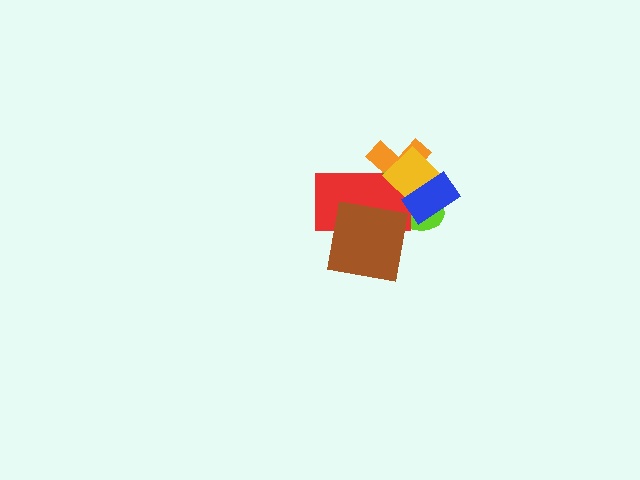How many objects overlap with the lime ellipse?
5 objects overlap with the lime ellipse.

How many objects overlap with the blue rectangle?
3 objects overlap with the blue rectangle.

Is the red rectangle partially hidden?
Yes, it is partially covered by another shape.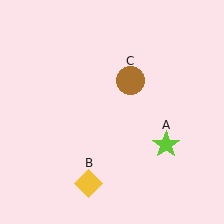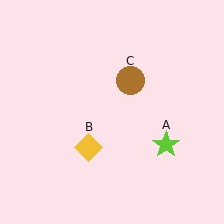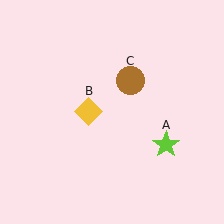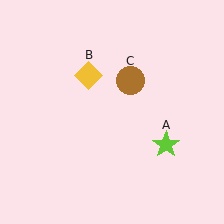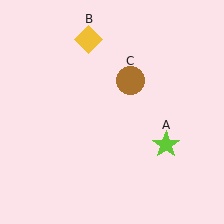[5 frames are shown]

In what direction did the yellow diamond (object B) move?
The yellow diamond (object B) moved up.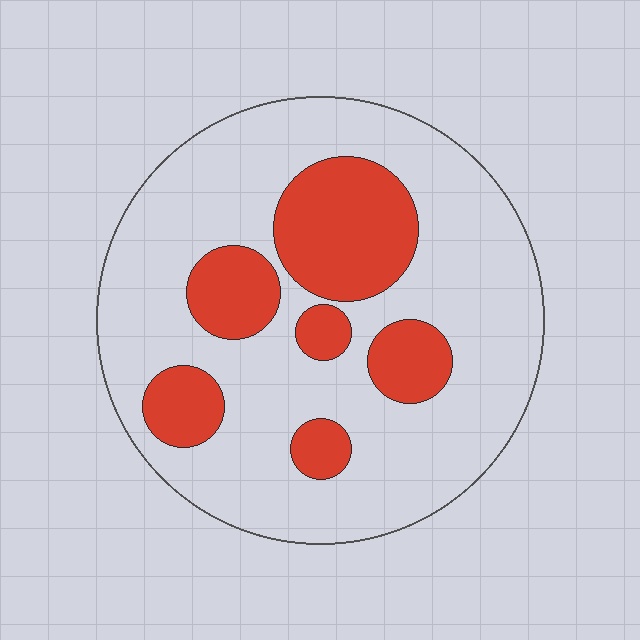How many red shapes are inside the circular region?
6.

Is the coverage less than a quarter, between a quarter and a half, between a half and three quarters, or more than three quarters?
Between a quarter and a half.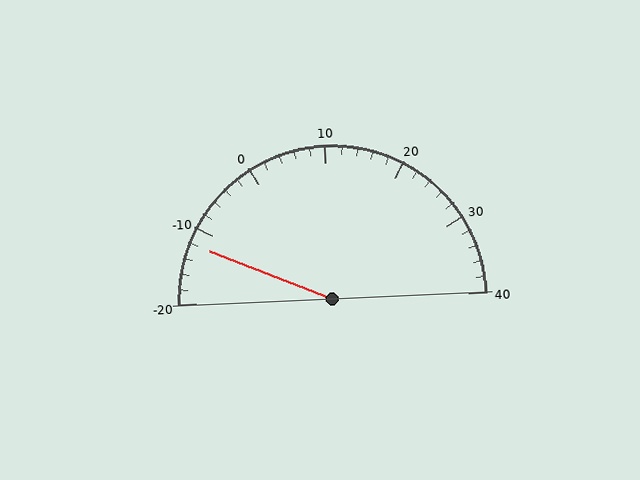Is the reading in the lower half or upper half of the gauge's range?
The reading is in the lower half of the range (-20 to 40).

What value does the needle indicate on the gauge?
The needle indicates approximately -12.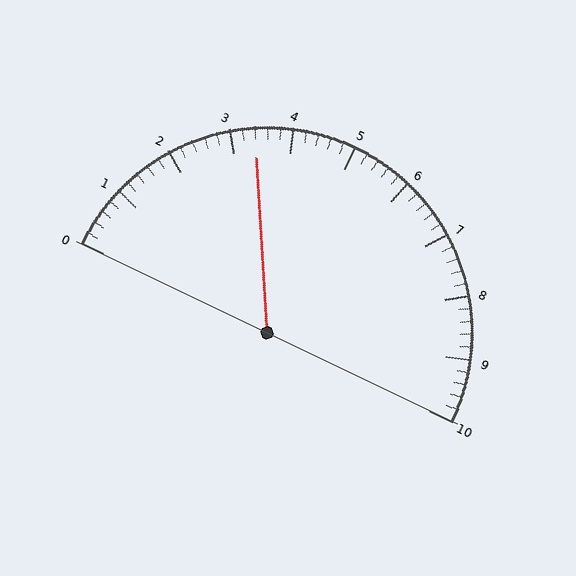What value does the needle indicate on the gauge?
The needle indicates approximately 3.4.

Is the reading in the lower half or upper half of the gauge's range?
The reading is in the lower half of the range (0 to 10).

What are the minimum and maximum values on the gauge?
The gauge ranges from 0 to 10.